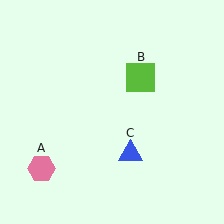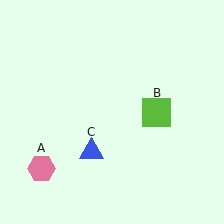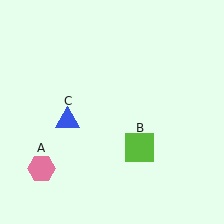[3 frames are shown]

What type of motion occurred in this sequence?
The lime square (object B), blue triangle (object C) rotated clockwise around the center of the scene.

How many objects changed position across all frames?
2 objects changed position: lime square (object B), blue triangle (object C).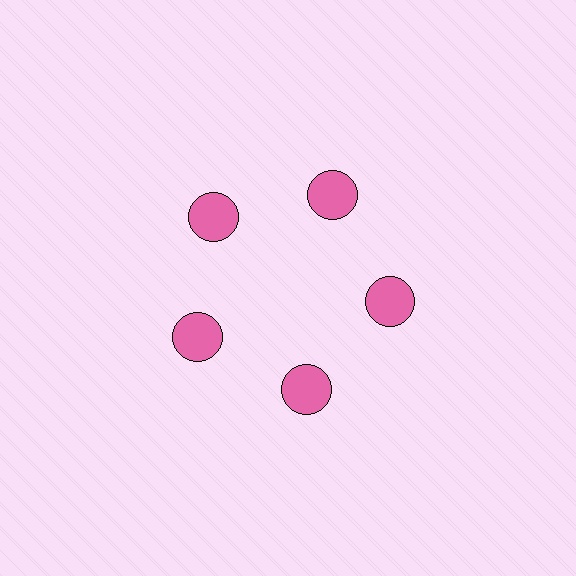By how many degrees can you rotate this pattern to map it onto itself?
The pattern maps onto itself every 72 degrees of rotation.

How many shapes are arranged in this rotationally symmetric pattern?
There are 5 shapes, arranged in 5 groups of 1.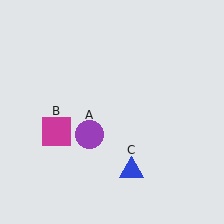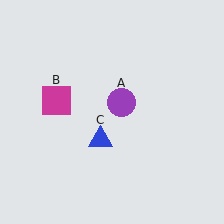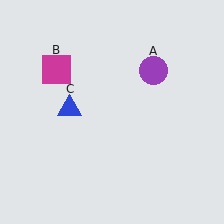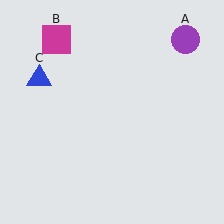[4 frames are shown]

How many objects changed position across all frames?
3 objects changed position: purple circle (object A), magenta square (object B), blue triangle (object C).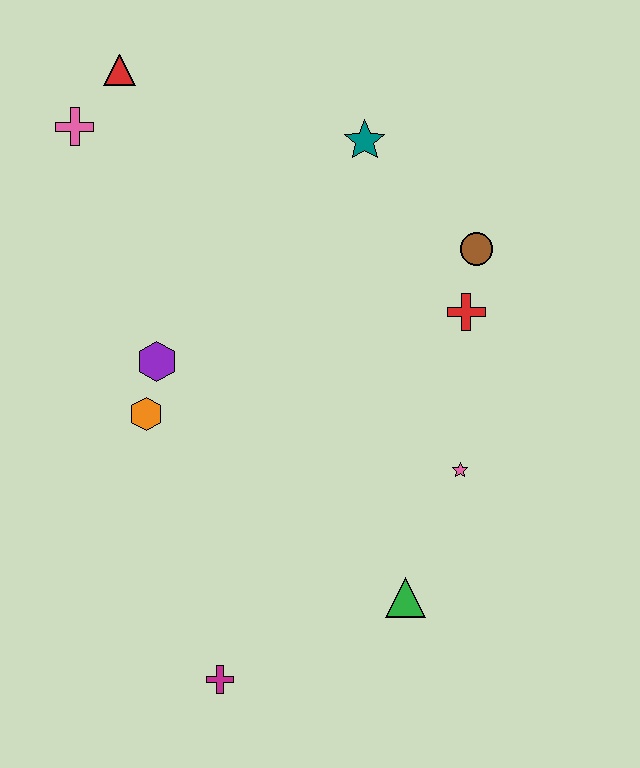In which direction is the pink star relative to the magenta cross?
The pink star is to the right of the magenta cross.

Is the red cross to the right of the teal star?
Yes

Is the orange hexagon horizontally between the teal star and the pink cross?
Yes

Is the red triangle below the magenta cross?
No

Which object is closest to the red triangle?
The pink cross is closest to the red triangle.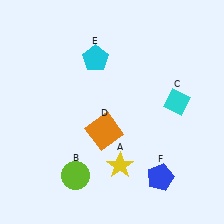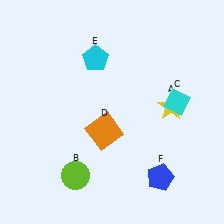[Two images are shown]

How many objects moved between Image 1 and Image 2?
1 object moved between the two images.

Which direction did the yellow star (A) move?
The yellow star (A) moved up.